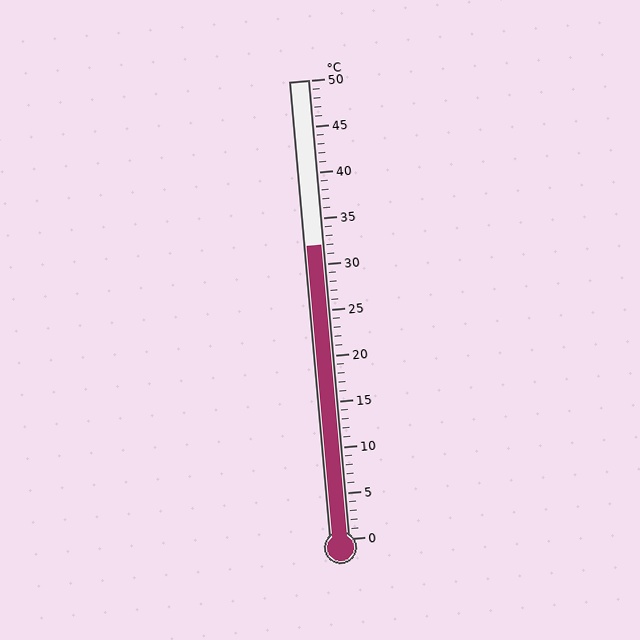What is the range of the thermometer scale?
The thermometer scale ranges from 0°C to 50°C.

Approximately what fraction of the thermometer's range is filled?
The thermometer is filled to approximately 65% of its range.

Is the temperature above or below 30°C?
The temperature is above 30°C.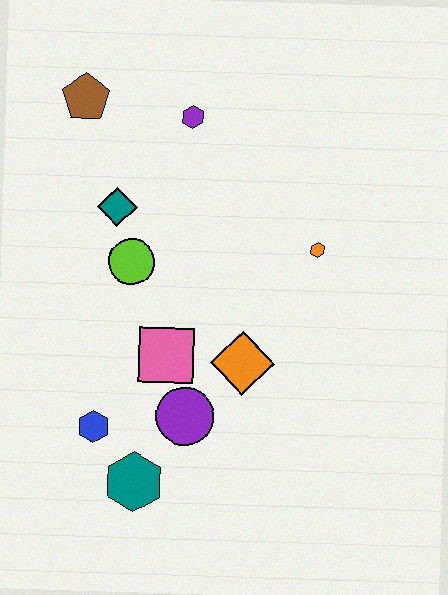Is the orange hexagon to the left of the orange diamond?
No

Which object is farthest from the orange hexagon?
The teal hexagon is farthest from the orange hexagon.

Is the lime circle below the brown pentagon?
Yes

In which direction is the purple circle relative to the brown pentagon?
The purple circle is below the brown pentagon.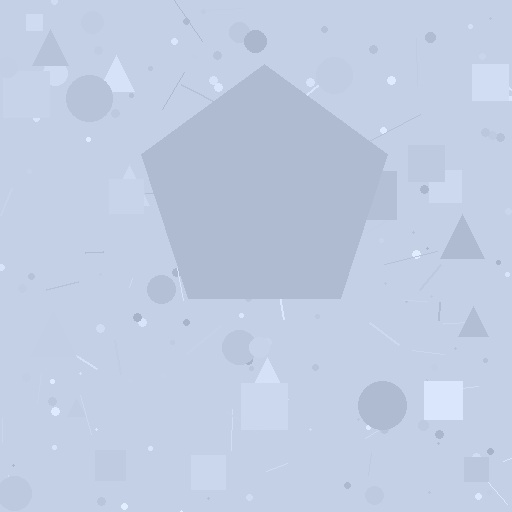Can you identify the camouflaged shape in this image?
The camouflaged shape is a pentagon.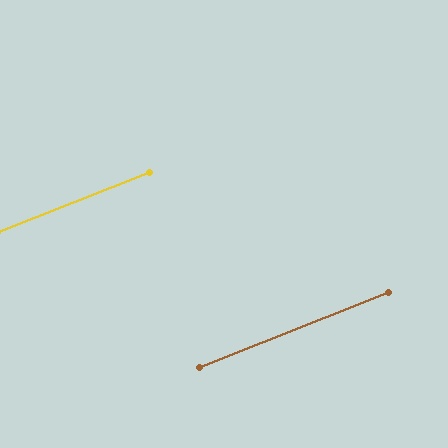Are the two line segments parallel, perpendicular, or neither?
Parallel — their directions differ by only 0.5°.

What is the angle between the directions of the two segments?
Approximately 1 degree.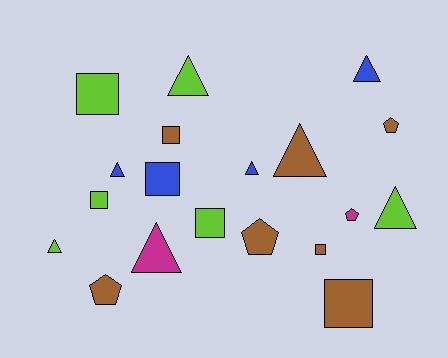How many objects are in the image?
There are 19 objects.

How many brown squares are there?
There are 3 brown squares.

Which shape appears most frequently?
Triangle, with 8 objects.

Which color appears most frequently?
Brown, with 7 objects.